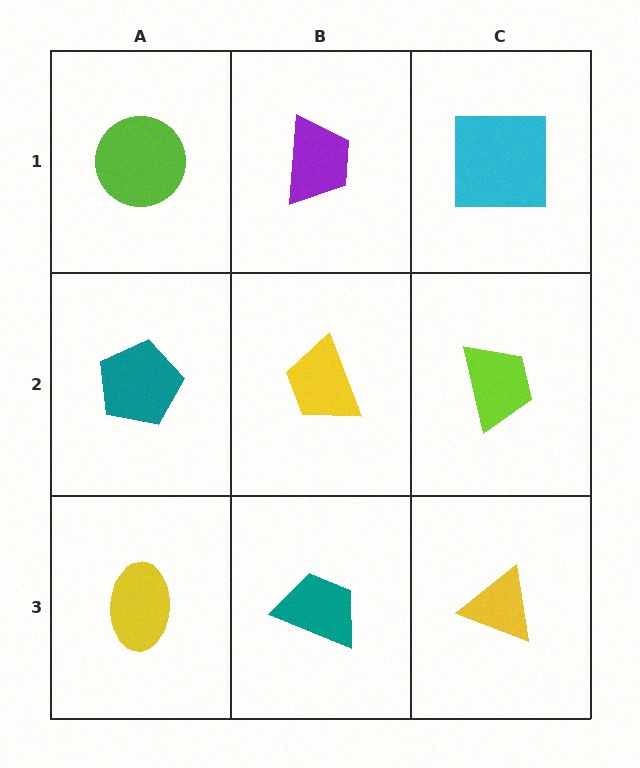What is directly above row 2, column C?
A cyan square.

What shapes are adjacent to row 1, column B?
A yellow trapezoid (row 2, column B), a lime circle (row 1, column A), a cyan square (row 1, column C).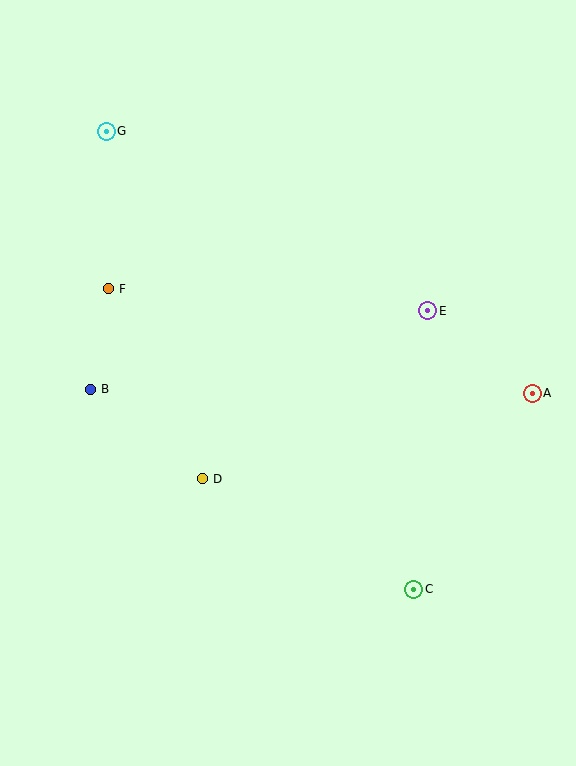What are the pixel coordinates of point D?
Point D is at (202, 479).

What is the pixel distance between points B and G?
The distance between B and G is 258 pixels.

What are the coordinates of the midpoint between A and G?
The midpoint between A and G is at (319, 262).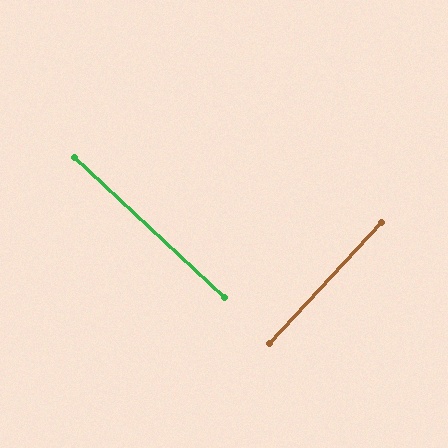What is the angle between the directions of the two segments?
Approximately 90 degrees.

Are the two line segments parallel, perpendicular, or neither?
Perpendicular — they meet at approximately 90°.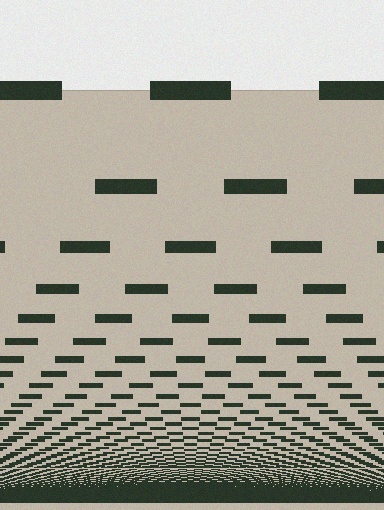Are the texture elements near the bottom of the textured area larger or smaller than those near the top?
Smaller. The gradient is inverted — elements near the bottom are smaller and denser.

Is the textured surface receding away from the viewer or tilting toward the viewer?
The surface appears to tilt toward the viewer. Texture elements get larger and sparser toward the top.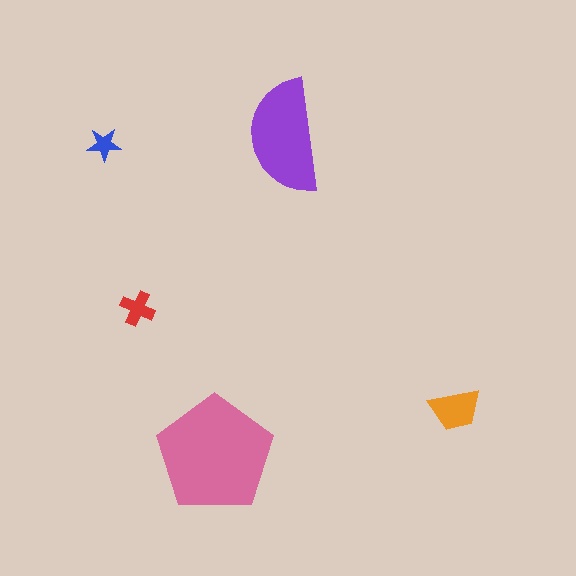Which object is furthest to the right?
The orange trapezoid is rightmost.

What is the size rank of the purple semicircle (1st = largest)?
2nd.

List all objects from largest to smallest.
The pink pentagon, the purple semicircle, the orange trapezoid, the red cross, the blue star.